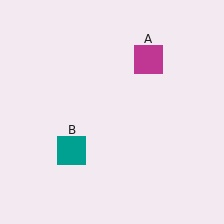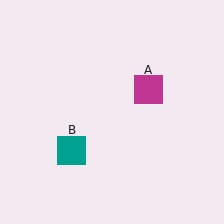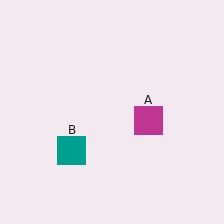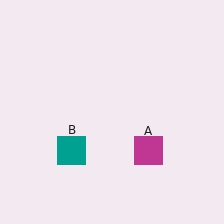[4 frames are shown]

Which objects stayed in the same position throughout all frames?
Teal square (object B) remained stationary.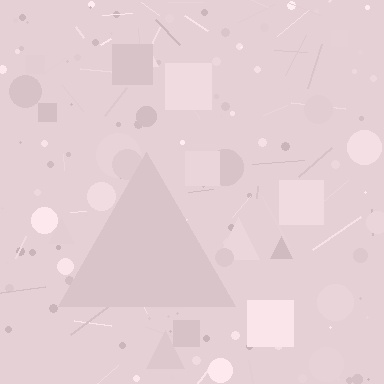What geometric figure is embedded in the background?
A triangle is embedded in the background.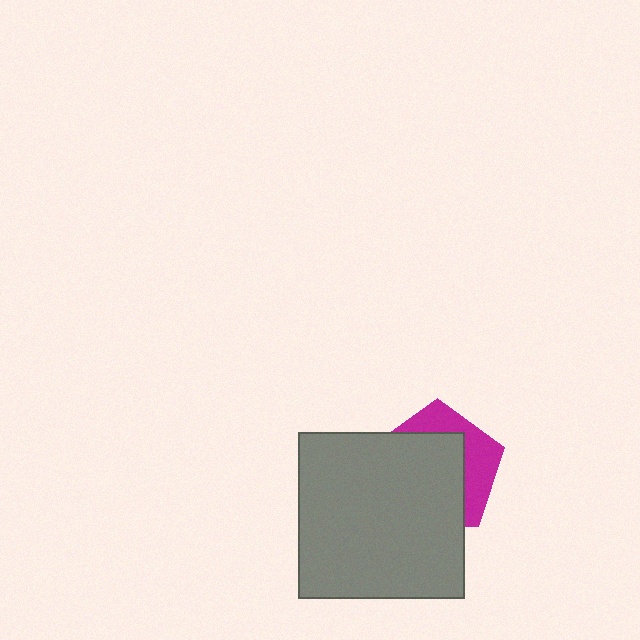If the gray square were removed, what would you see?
You would see the complete magenta pentagon.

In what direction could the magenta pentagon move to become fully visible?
The magenta pentagon could move toward the upper-right. That would shift it out from behind the gray square entirely.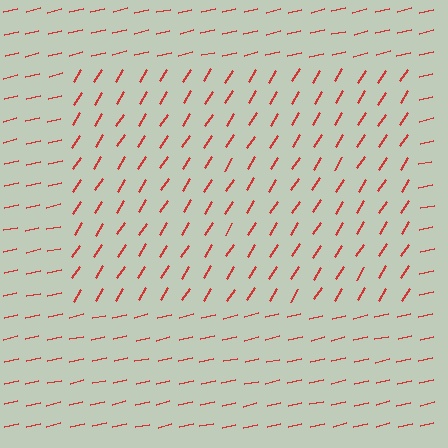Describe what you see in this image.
The image is filled with small red line segments. A rectangle region in the image has lines oriented differently from the surrounding lines, creating a visible texture boundary.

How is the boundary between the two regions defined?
The boundary is defined purely by a change in line orientation (approximately 45 degrees difference). All lines are the same color and thickness.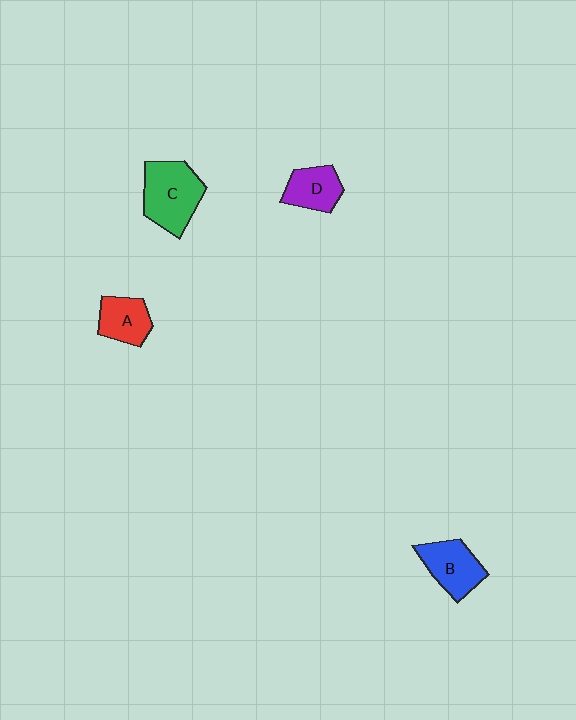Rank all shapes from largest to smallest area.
From largest to smallest: C (green), B (blue), A (red), D (purple).